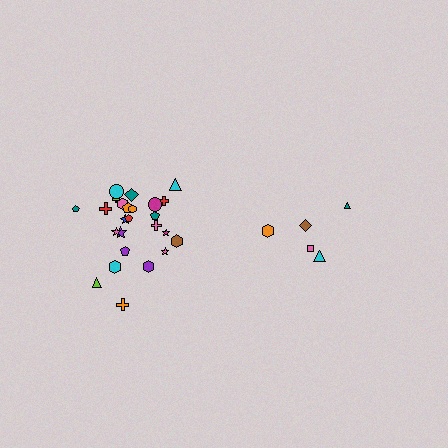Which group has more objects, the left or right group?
The left group.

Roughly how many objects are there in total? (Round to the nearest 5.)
Roughly 30 objects in total.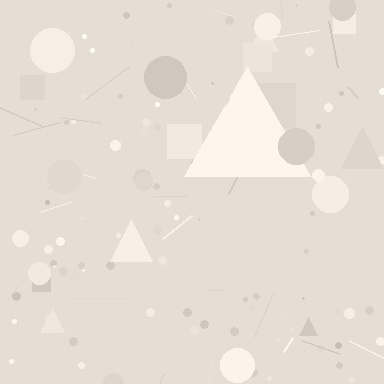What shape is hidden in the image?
A triangle is hidden in the image.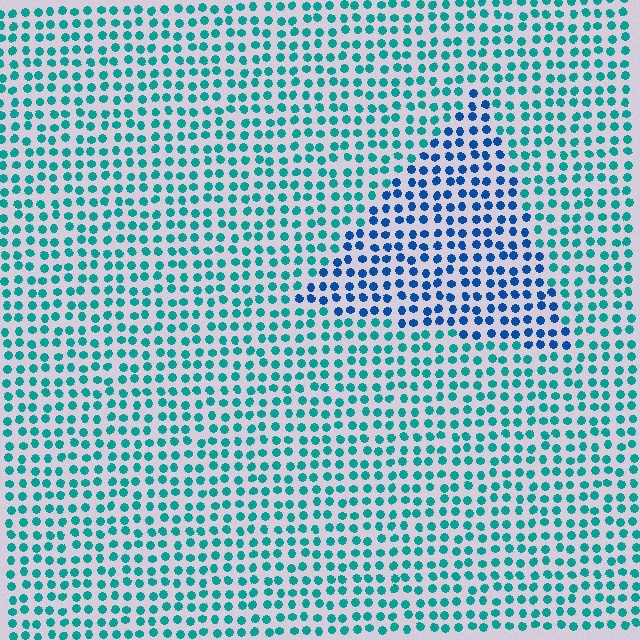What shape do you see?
I see a triangle.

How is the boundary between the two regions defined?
The boundary is defined purely by a slight shift in hue (about 38 degrees). Spacing, size, and orientation are identical on both sides.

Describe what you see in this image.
The image is filled with small teal elements in a uniform arrangement. A triangle-shaped region is visible where the elements are tinted to a slightly different hue, forming a subtle color boundary.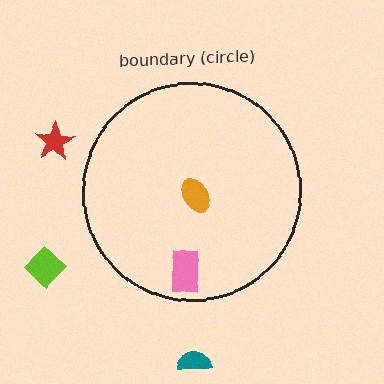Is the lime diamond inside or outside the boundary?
Outside.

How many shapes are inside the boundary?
2 inside, 3 outside.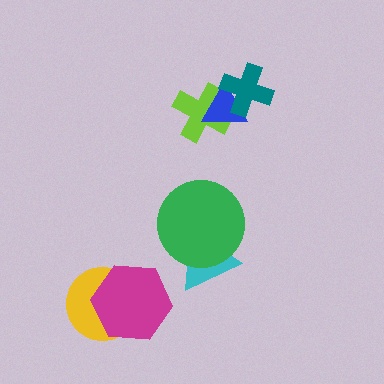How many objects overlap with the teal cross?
2 objects overlap with the teal cross.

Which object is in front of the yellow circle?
The magenta hexagon is in front of the yellow circle.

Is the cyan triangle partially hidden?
Yes, it is partially covered by another shape.